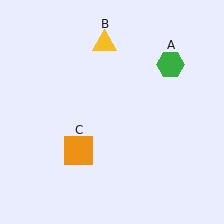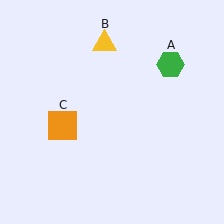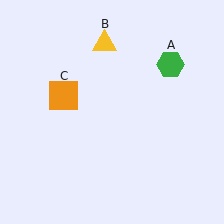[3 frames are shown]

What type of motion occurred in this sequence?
The orange square (object C) rotated clockwise around the center of the scene.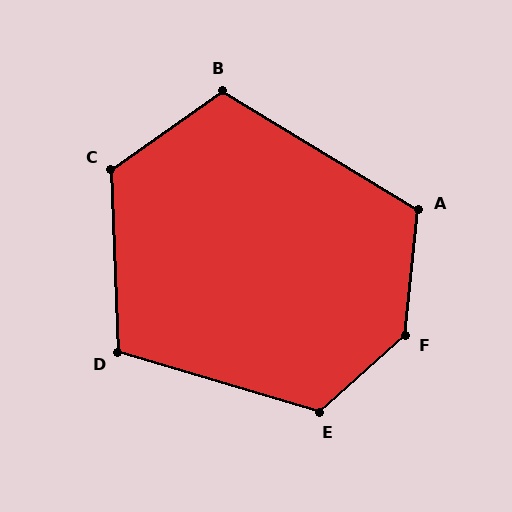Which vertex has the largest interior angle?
F, at approximately 138 degrees.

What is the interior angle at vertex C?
Approximately 123 degrees (obtuse).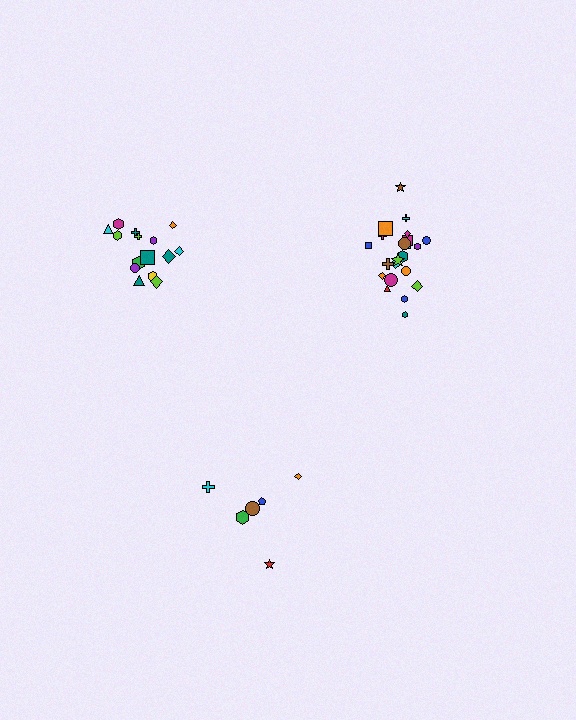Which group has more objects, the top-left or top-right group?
The top-right group.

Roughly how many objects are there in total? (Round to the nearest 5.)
Roughly 45 objects in total.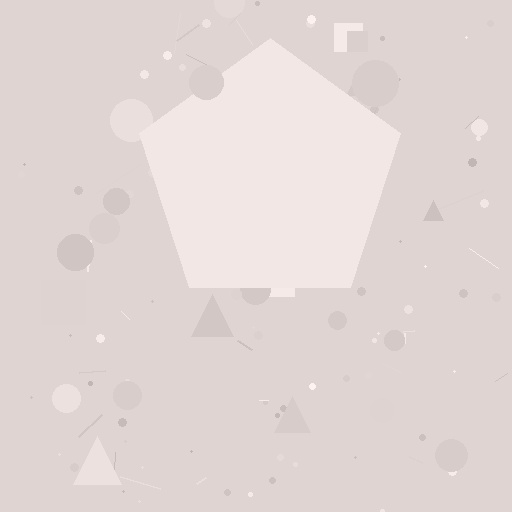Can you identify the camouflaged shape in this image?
The camouflaged shape is a pentagon.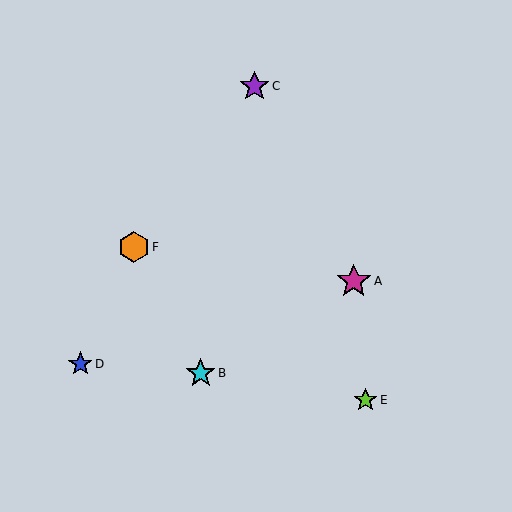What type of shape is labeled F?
Shape F is an orange hexagon.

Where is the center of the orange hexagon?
The center of the orange hexagon is at (134, 247).